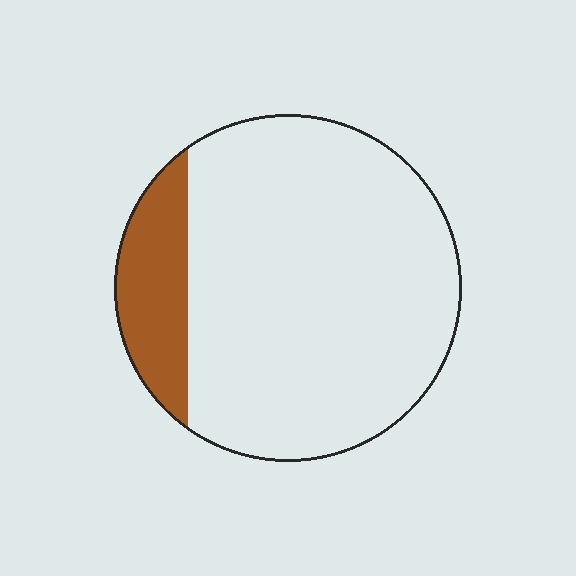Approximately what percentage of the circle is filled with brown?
Approximately 15%.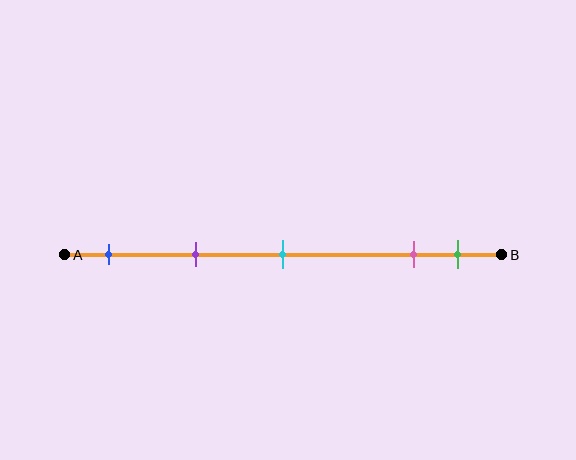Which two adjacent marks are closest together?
The pink and green marks are the closest adjacent pair.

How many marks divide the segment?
There are 5 marks dividing the segment.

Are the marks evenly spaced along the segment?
No, the marks are not evenly spaced.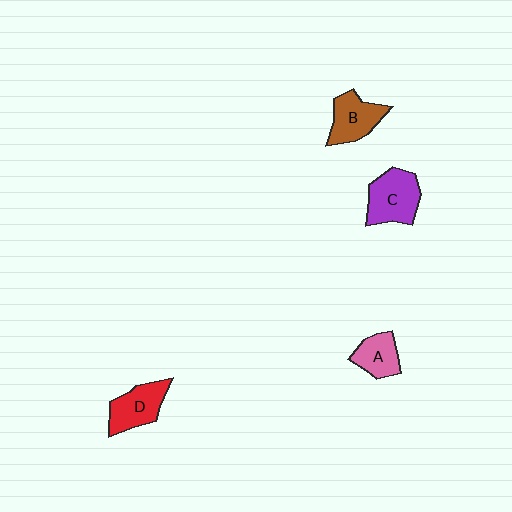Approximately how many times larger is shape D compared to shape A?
Approximately 1.3 times.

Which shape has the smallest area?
Shape A (pink).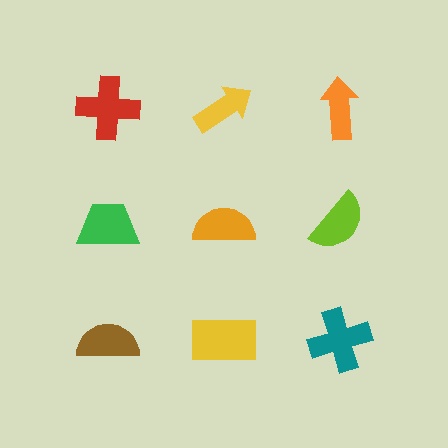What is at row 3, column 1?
A brown semicircle.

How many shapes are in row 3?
3 shapes.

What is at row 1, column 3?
An orange arrow.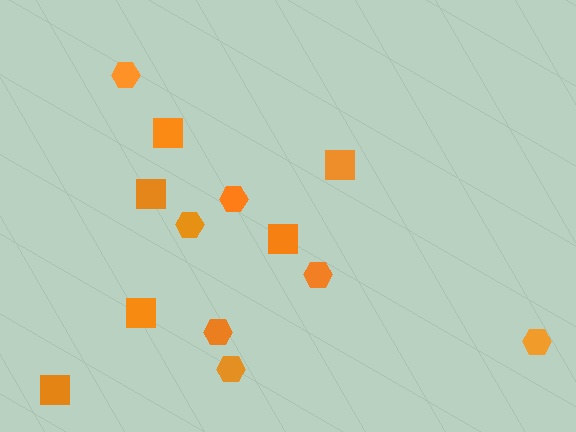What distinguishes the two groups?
There are 2 groups: one group of squares (6) and one group of hexagons (7).